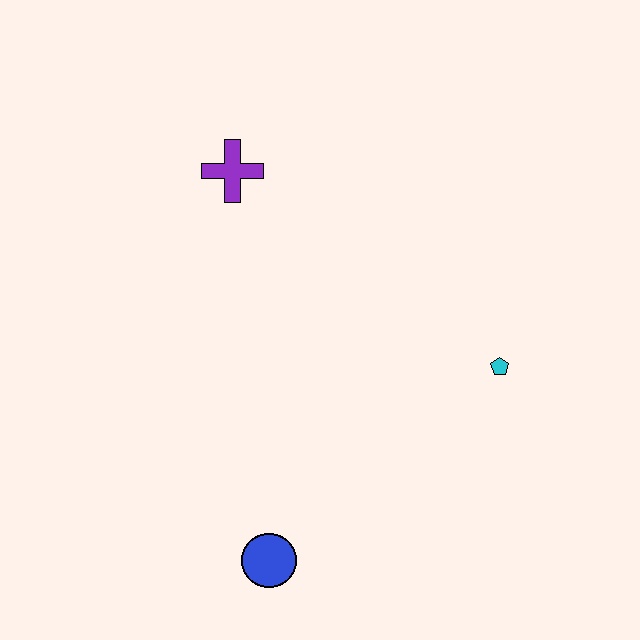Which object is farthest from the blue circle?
The purple cross is farthest from the blue circle.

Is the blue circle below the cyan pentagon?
Yes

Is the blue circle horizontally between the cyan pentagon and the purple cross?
Yes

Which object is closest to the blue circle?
The cyan pentagon is closest to the blue circle.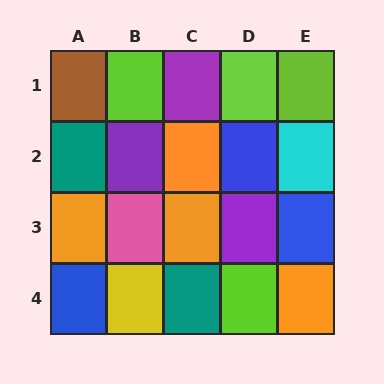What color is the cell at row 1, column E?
Lime.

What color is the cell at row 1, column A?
Brown.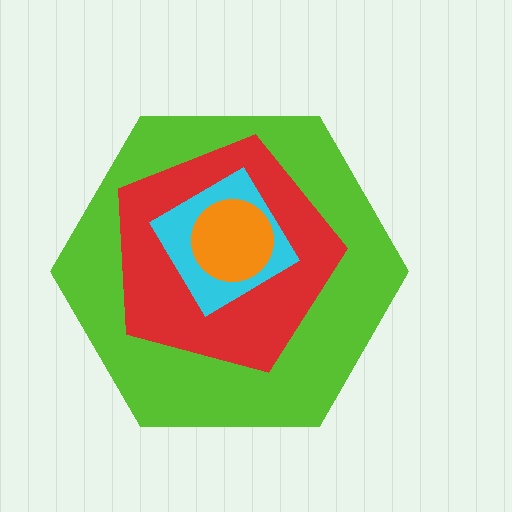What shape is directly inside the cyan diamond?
The orange circle.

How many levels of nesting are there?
4.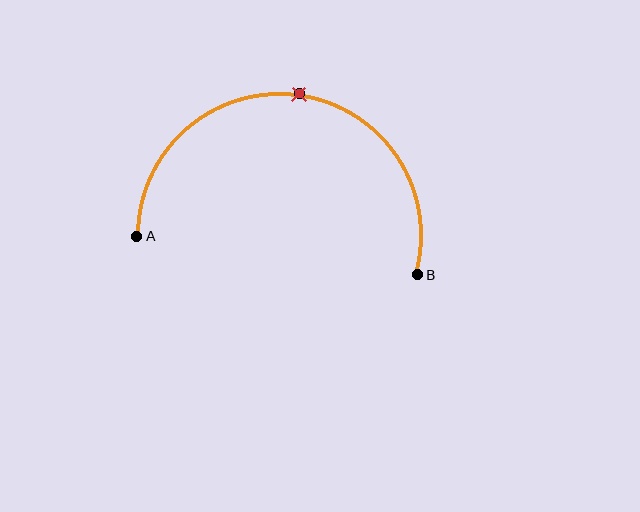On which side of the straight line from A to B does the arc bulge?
The arc bulges above the straight line connecting A and B.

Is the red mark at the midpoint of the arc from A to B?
Yes. The red mark lies on the arc at equal arc-length from both A and B — it is the arc midpoint.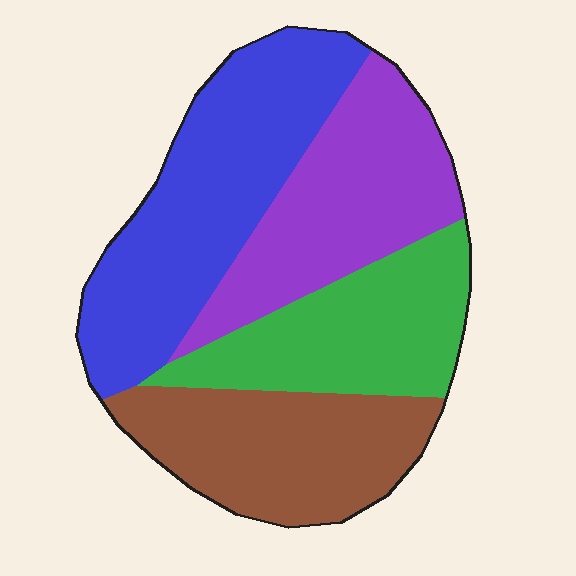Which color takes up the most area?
Blue, at roughly 30%.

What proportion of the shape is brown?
Brown takes up between a sixth and a third of the shape.